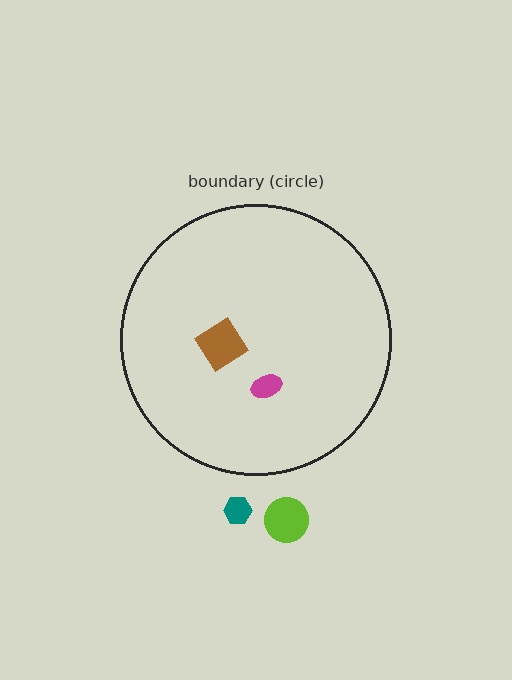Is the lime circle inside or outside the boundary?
Outside.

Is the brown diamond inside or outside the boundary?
Inside.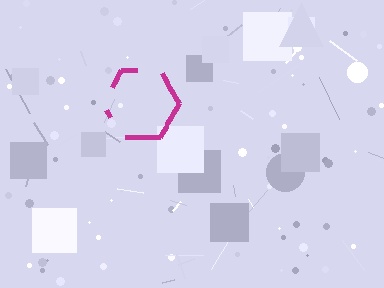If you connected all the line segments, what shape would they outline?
They would outline a hexagon.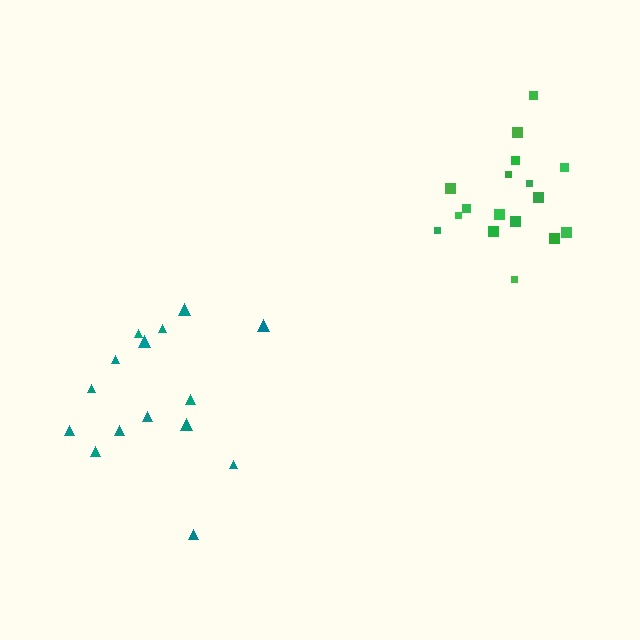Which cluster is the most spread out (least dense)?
Teal.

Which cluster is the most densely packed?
Green.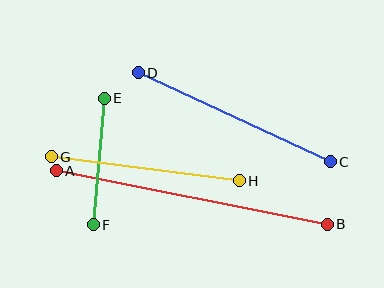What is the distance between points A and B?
The distance is approximately 276 pixels.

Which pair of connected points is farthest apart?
Points A and B are farthest apart.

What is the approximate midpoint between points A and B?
The midpoint is at approximately (192, 197) pixels.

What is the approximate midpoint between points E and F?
The midpoint is at approximately (99, 162) pixels.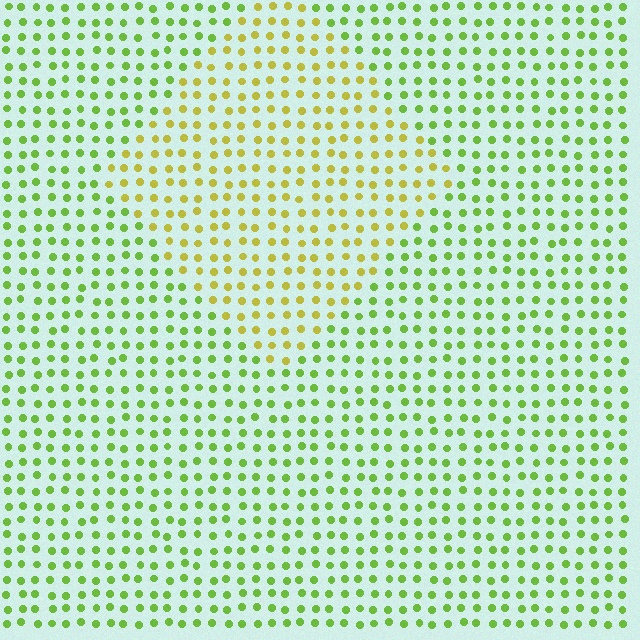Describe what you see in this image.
The image is filled with small lime elements in a uniform arrangement. A diamond-shaped region is visible where the elements are tinted to a slightly different hue, forming a subtle color boundary.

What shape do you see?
I see a diamond.